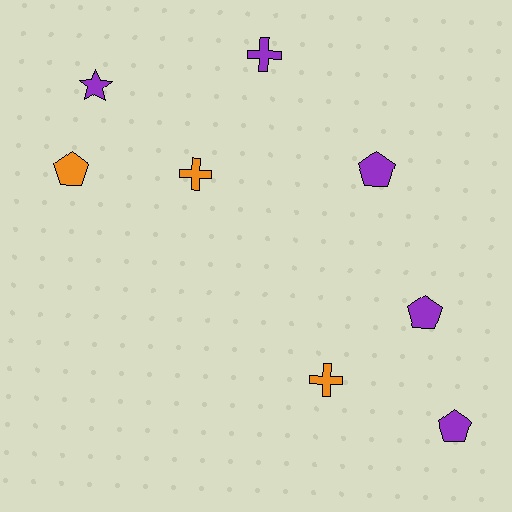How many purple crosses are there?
There is 1 purple cross.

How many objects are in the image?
There are 8 objects.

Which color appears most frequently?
Purple, with 5 objects.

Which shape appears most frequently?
Pentagon, with 4 objects.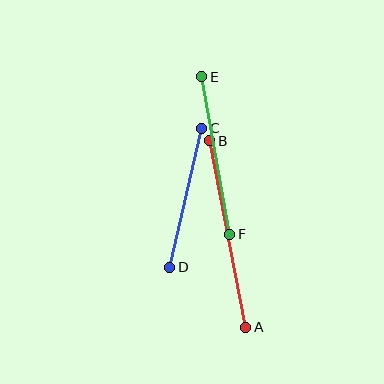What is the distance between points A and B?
The distance is approximately 190 pixels.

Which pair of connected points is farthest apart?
Points A and B are farthest apart.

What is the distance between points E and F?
The distance is approximately 160 pixels.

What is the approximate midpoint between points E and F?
The midpoint is at approximately (216, 155) pixels.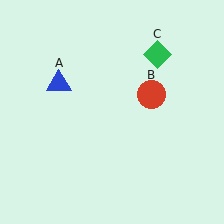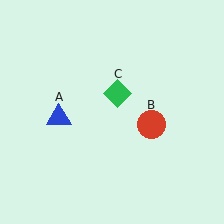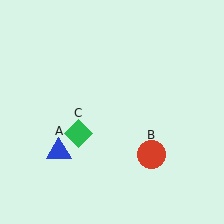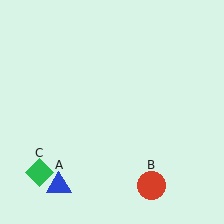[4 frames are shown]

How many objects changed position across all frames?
3 objects changed position: blue triangle (object A), red circle (object B), green diamond (object C).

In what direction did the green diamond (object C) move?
The green diamond (object C) moved down and to the left.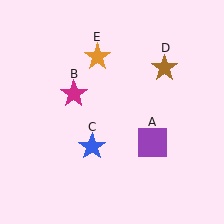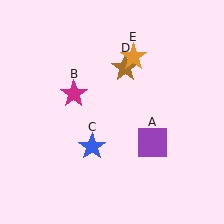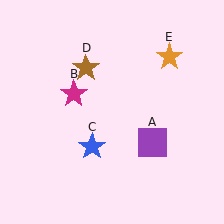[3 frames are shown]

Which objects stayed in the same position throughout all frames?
Purple square (object A) and magenta star (object B) and blue star (object C) remained stationary.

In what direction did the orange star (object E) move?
The orange star (object E) moved right.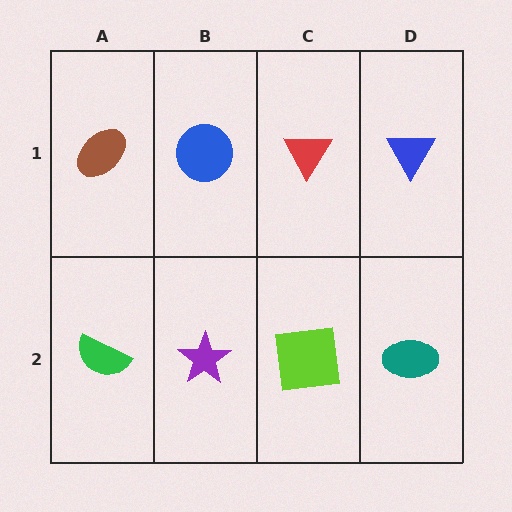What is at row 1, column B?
A blue circle.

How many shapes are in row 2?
4 shapes.